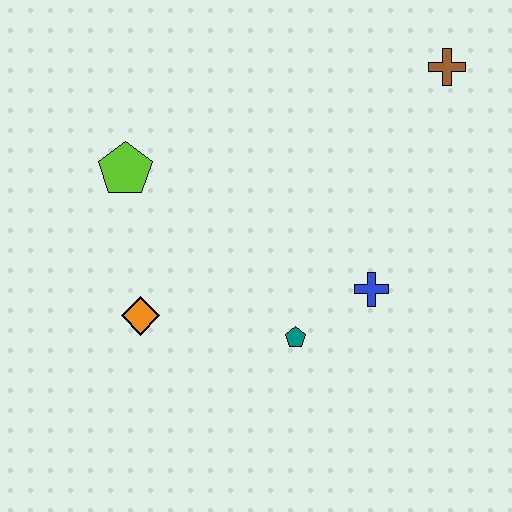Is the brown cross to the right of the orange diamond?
Yes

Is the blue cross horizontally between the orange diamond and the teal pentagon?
No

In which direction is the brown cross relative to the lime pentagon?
The brown cross is to the right of the lime pentagon.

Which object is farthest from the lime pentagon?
The brown cross is farthest from the lime pentagon.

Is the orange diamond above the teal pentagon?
Yes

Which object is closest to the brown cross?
The blue cross is closest to the brown cross.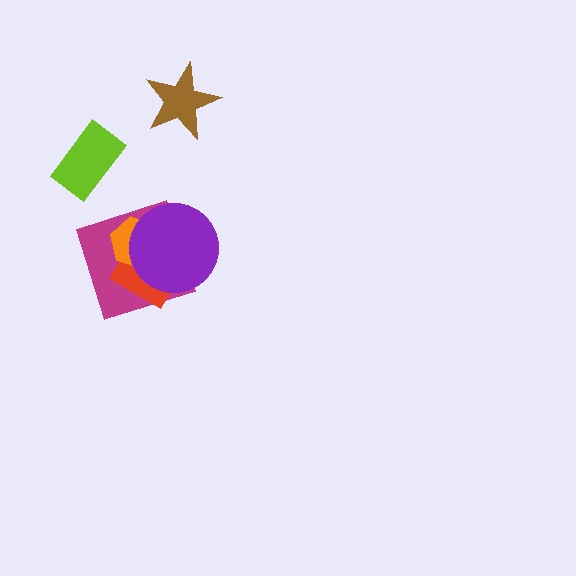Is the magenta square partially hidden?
Yes, it is partially covered by another shape.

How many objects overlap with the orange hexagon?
3 objects overlap with the orange hexagon.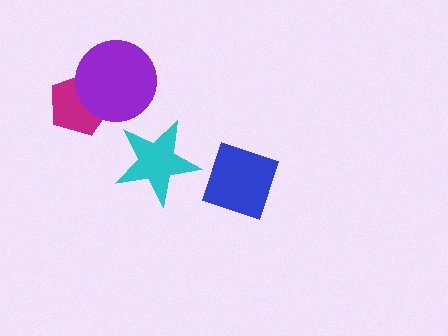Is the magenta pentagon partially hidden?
Yes, it is partially covered by another shape.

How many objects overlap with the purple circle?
1 object overlaps with the purple circle.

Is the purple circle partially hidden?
No, no other shape covers it.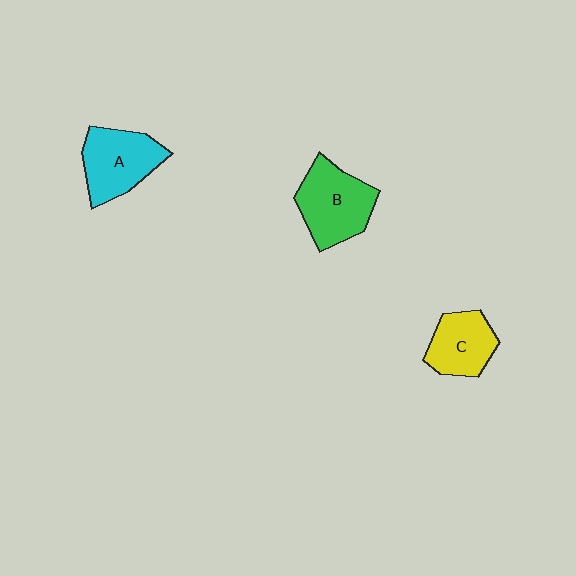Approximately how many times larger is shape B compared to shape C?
Approximately 1.3 times.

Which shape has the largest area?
Shape B (green).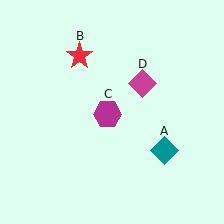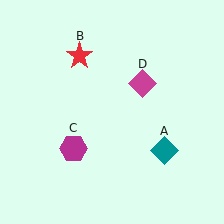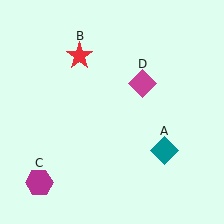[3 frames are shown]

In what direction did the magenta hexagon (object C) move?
The magenta hexagon (object C) moved down and to the left.